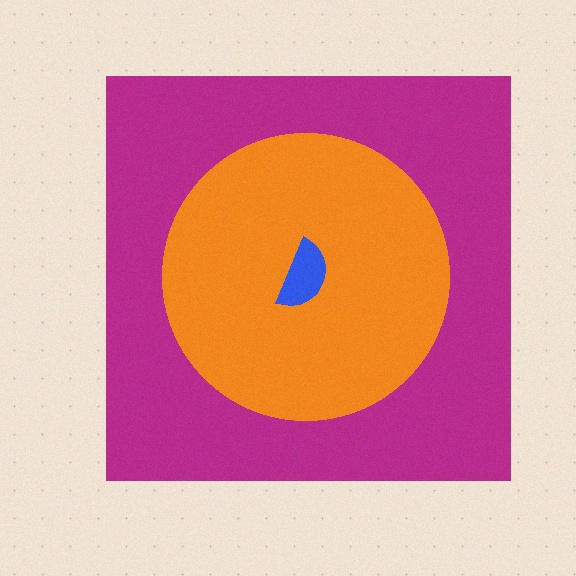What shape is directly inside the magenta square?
The orange circle.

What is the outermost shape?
The magenta square.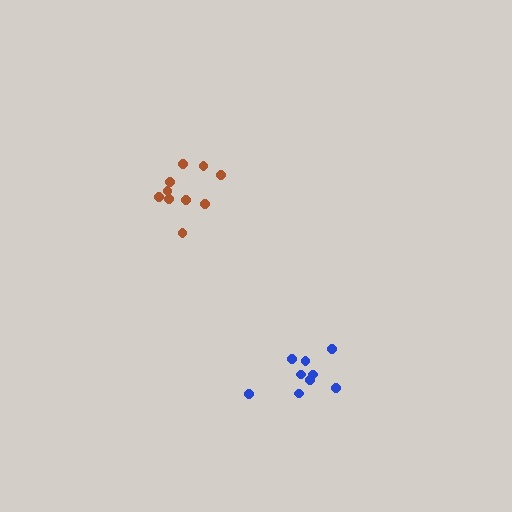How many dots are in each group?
Group 1: 10 dots, Group 2: 9 dots (19 total).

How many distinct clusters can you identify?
There are 2 distinct clusters.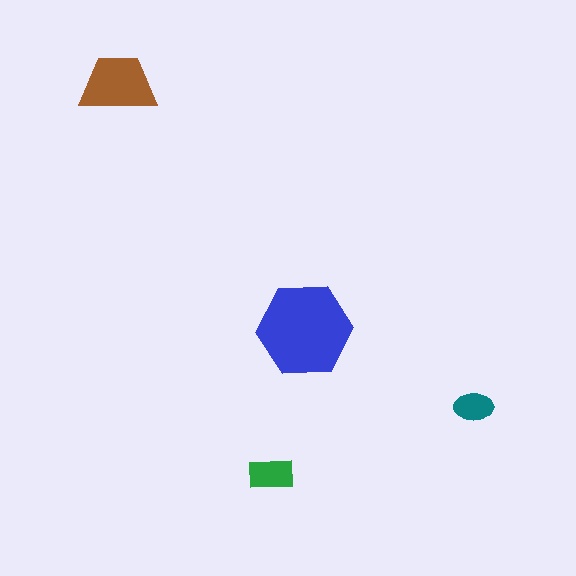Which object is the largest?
The blue hexagon.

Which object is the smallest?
The teal ellipse.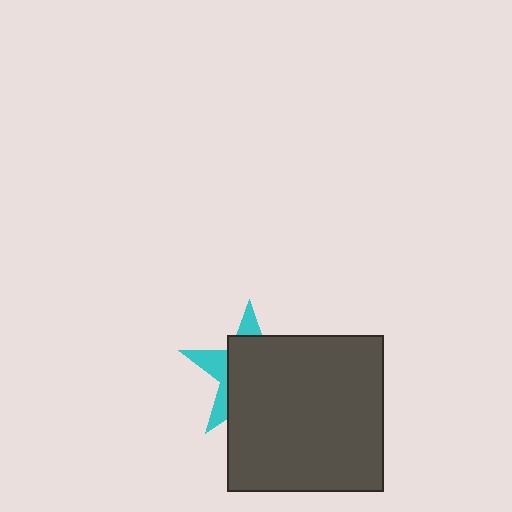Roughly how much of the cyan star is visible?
A small part of it is visible (roughly 31%).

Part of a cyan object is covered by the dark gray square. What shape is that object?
It is a star.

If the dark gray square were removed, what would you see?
You would see the complete cyan star.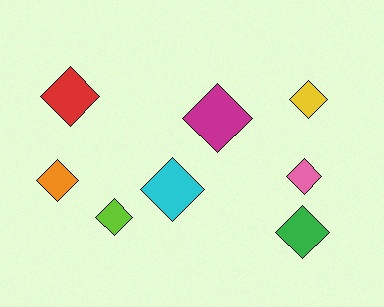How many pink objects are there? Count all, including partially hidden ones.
There is 1 pink object.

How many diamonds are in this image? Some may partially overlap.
There are 8 diamonds.